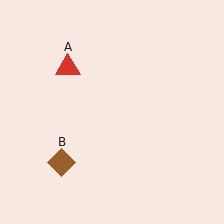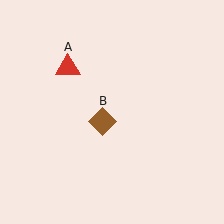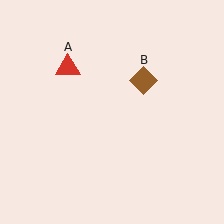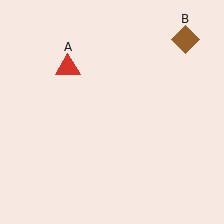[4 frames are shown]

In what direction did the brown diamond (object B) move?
The brown diamond (object B) moved up and to the right.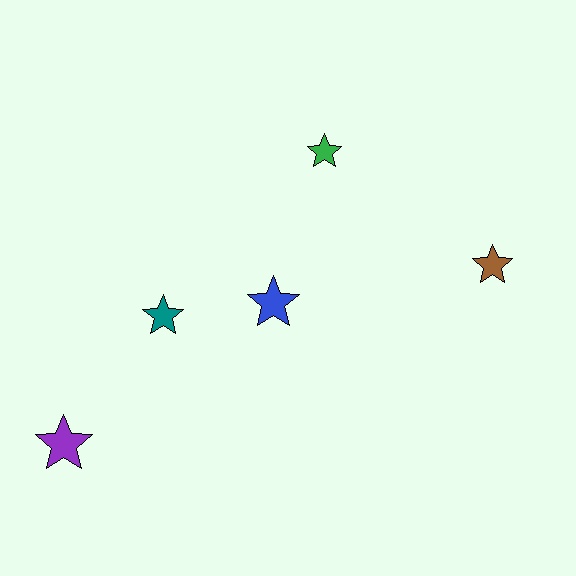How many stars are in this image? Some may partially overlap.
There are 5 stars.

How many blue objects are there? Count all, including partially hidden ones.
There is 1 blue object.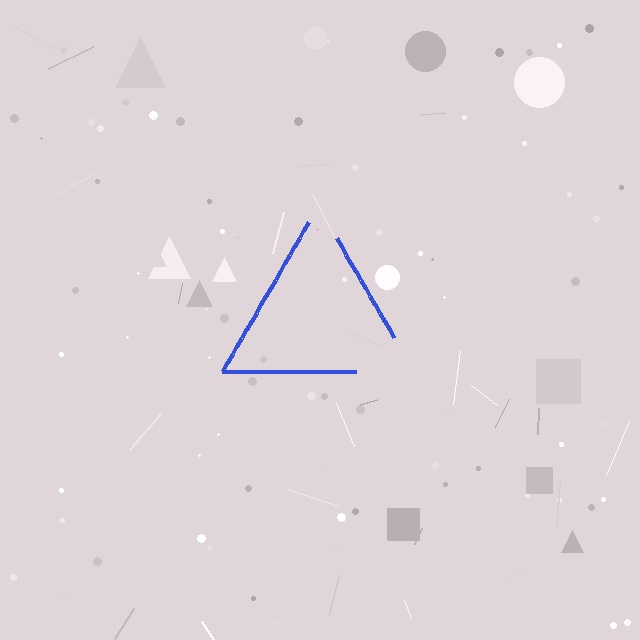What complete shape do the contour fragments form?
The contour fragments form a triangle.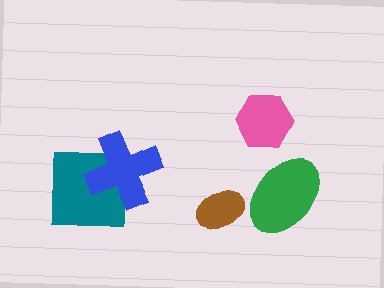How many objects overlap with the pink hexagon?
0 objects overlap with the pink hexagon.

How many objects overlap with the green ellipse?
0 objects overlap with the green ellipse.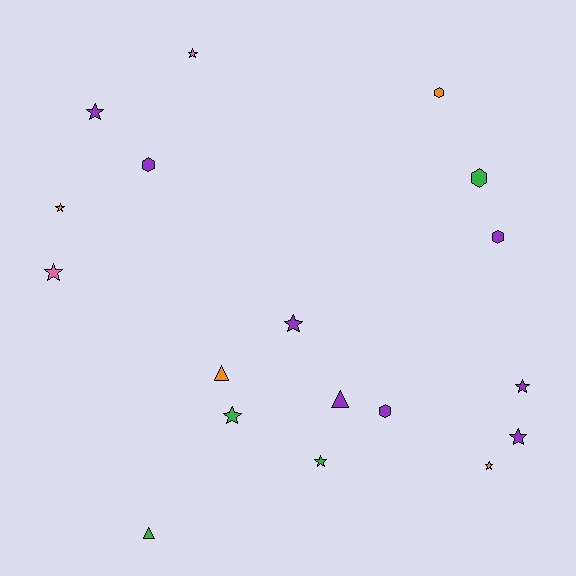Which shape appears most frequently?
Star, with 10 objects.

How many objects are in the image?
There are 18 objects.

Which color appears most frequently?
Purple, with 8 objects.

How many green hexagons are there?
There is 1 green hexagon.